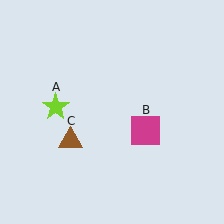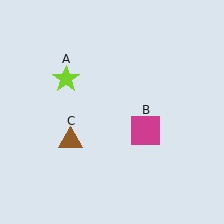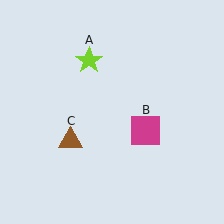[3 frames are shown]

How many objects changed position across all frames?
1 object changed position: lime star (object A).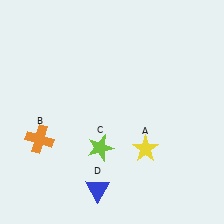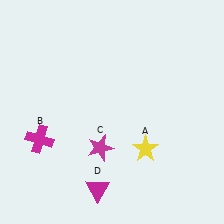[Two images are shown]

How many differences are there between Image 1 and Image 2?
There are 3 differences between the two images.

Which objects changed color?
B changed from orange to magenta. C changed from lime to magenta. D changed from blue to magenta.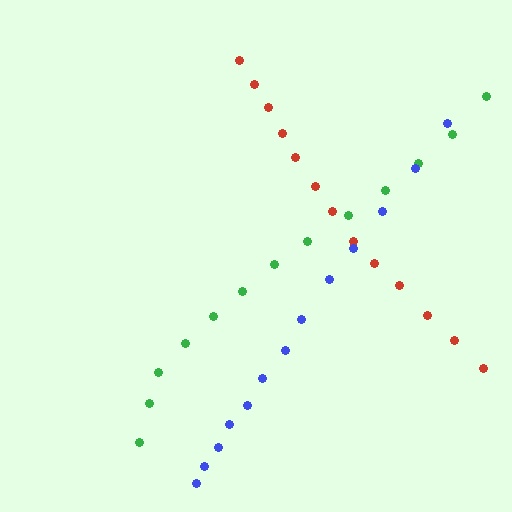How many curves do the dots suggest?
There are 3 distinct paths.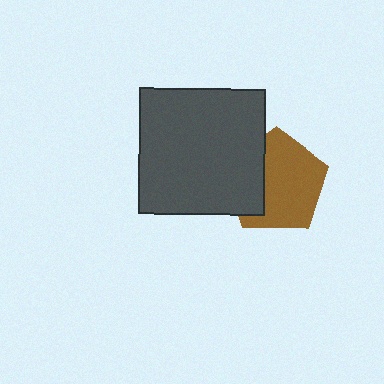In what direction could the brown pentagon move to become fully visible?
The brown pentagon could move right. That would shift it out from behind the dark gray square entirely.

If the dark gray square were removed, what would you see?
You would see the complete brown pentagon.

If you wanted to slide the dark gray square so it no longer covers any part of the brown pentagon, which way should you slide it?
Slide it left — that is the most direct way to separate the two shapes.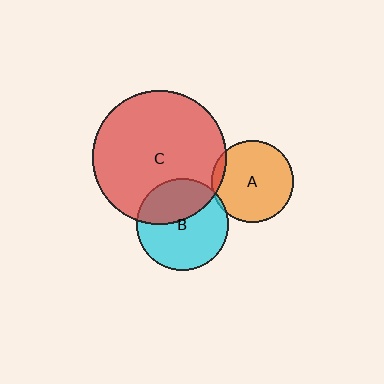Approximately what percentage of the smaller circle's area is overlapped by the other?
Approximately 5%.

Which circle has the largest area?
Circle C (red).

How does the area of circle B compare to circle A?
Approximately 1.3 times.